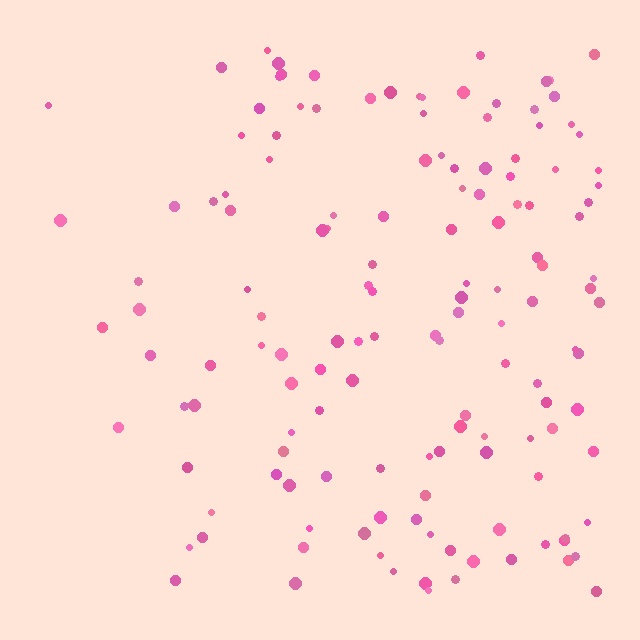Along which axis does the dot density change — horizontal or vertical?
Horizontal.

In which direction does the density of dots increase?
From left to right, with the right side densest.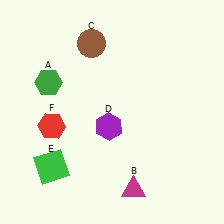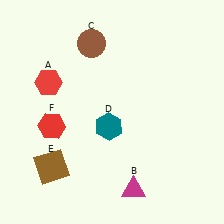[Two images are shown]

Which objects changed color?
A changed from green to red. D changed from purple to teal. E changed from green to brown.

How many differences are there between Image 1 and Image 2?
There are 3 differences between the two images.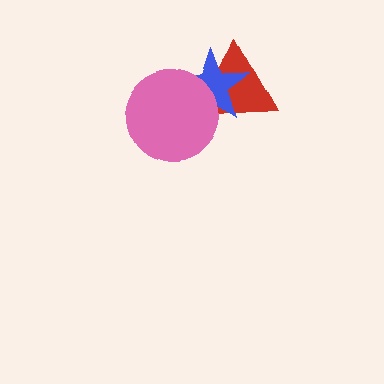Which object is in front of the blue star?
The pink circle is in front of the blue star.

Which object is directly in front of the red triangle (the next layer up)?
The blue star is directly in front of the red triangle.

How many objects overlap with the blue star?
2 objects overlap with the blue star.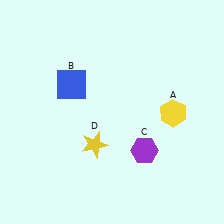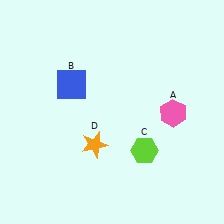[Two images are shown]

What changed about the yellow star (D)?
In Image 1, D is yellow. In Image 2, it changed to orange.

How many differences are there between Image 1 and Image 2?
There are 3 differences between the two images.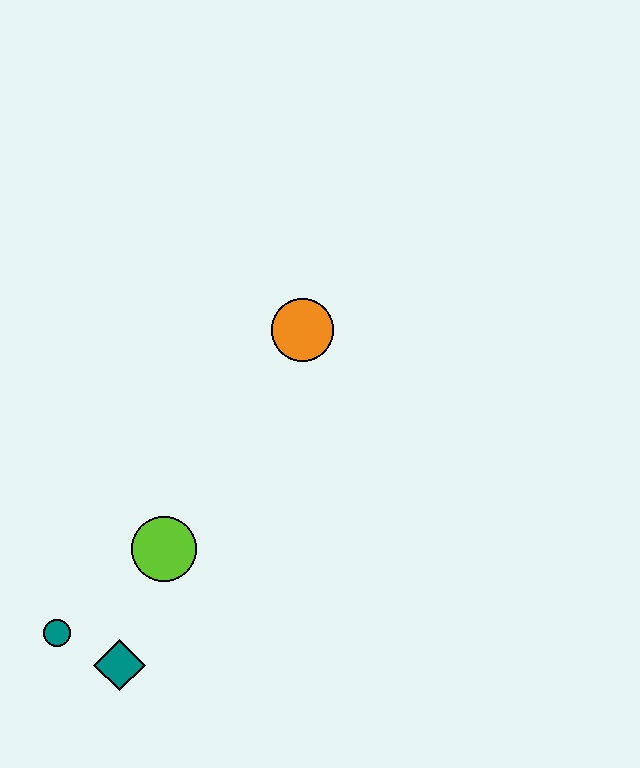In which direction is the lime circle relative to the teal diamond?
The lime circle is above the teal diamond.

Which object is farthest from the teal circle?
The orange circle is farthest from the teal circle.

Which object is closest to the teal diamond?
The teal circle is closest to the teal diamond.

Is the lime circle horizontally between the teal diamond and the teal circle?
No